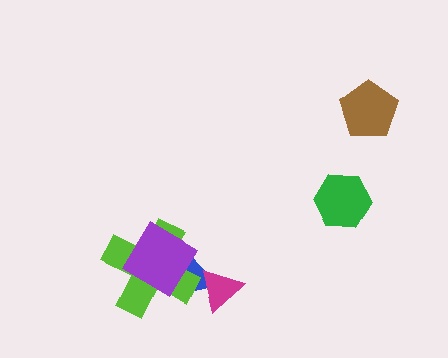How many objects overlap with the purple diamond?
2 objects overlap with the purple diamond.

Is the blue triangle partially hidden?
Yes, it is partially covered by another shape.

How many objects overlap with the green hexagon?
0 objects overlap with the green hexagon.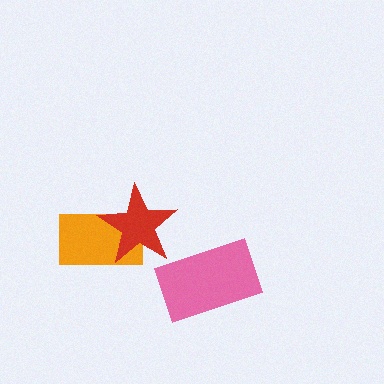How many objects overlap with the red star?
1 object overlaps with the red star.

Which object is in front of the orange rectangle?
The red star is in front of the orange rectangle.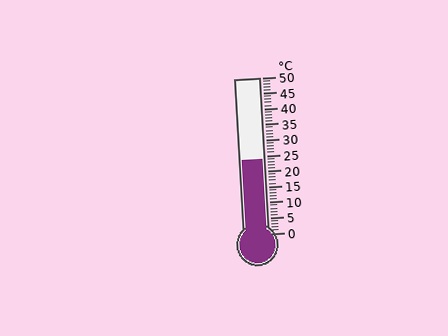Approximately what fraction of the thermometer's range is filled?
The thermometer is filled to approximately 50% of its range.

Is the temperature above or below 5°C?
The temperature is above 5°C.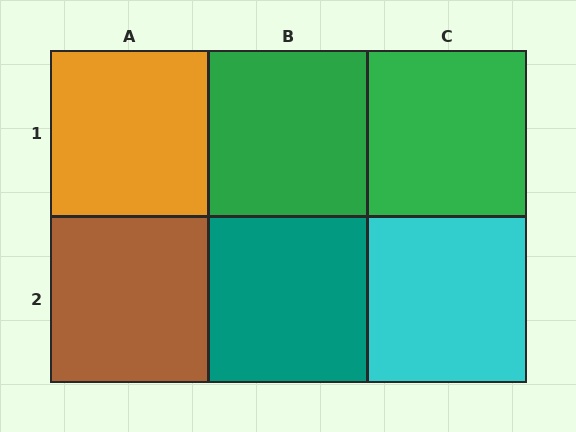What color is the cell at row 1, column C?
Green.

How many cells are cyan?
1 cell is cyan.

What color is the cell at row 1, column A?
Orange.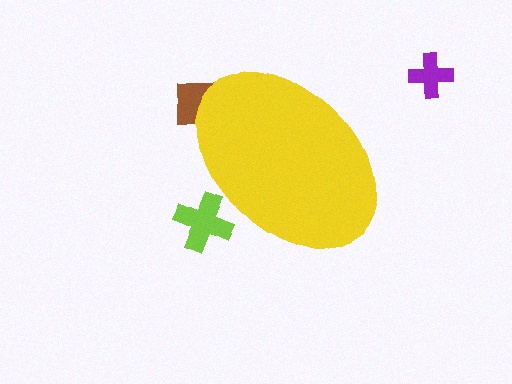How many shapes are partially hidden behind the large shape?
2 shapes are partially hidden.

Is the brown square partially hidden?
Yes, the brown square is partially hidden behind the yellow ellipse.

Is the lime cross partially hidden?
Yes, the lime cross is partially hidden behind the yellow ellipse.